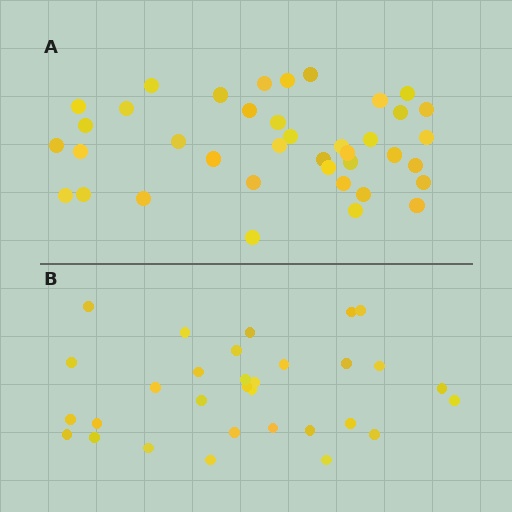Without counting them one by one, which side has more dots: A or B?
Region A (the top region) has more dots.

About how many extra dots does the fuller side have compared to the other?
Region A has roughly 8 or so more dots than region B.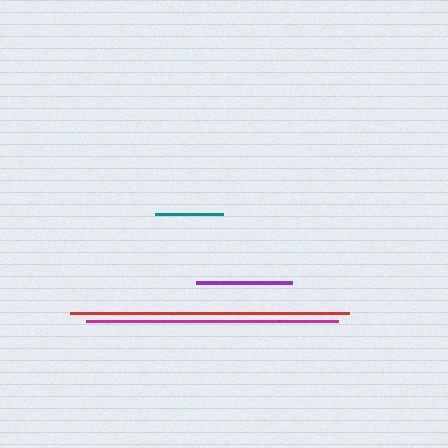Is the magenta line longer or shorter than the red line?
The red line is longer than the magenta line.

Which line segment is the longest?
The red line is the longest at approximately 279 pixels.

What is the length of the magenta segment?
The magenta segment is approximately 251 pixels long.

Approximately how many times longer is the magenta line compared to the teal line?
The magenta line is approximately 3.7 times the length of the teal line.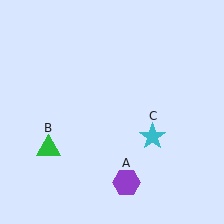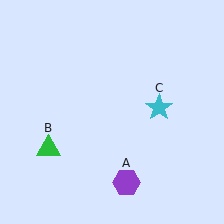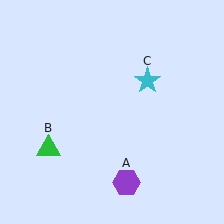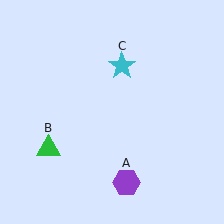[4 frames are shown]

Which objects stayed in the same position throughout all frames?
Purple hexagon (object A) and green triangle (object B) remained stationary.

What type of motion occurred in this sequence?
The cyan star (object C) rotated counterclockwise around the center of the scene.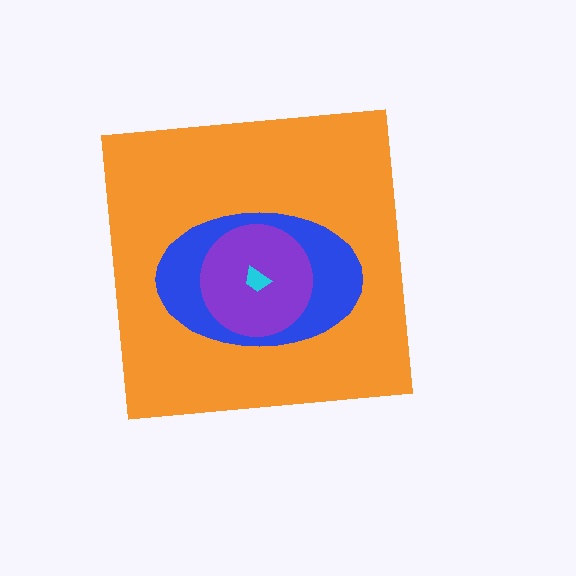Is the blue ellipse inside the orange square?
Yes.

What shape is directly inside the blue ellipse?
The purple circle.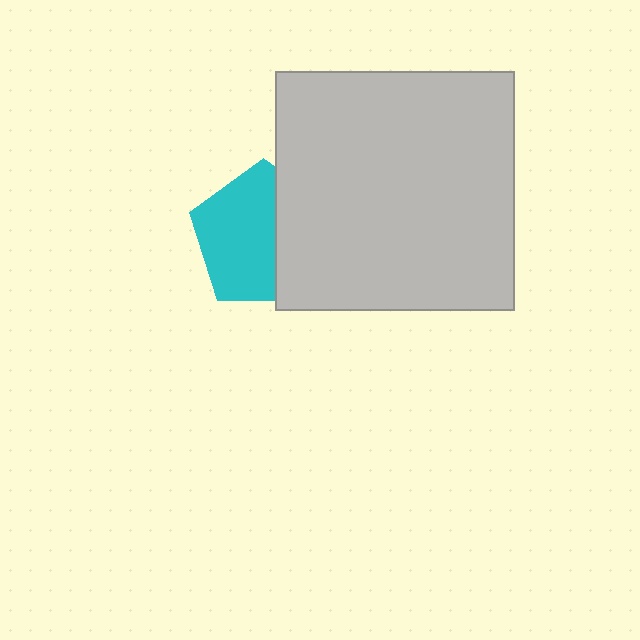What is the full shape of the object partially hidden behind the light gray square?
The partially hidden object is a cyan pentagon.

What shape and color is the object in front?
The object in front is a light gray square.